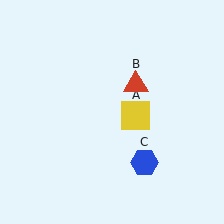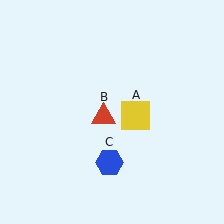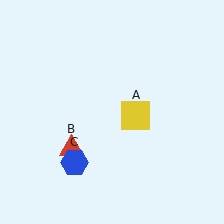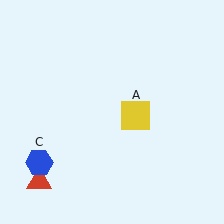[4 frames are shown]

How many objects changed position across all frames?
2 objects changed position: red triangle (object B), blue hexagon (object C).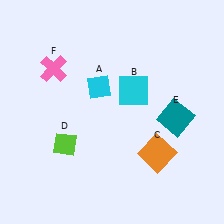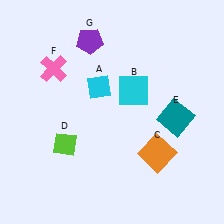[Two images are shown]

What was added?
A purple pentagon (G) was added in Image 2.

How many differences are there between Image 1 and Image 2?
There is 1 difference between the two images.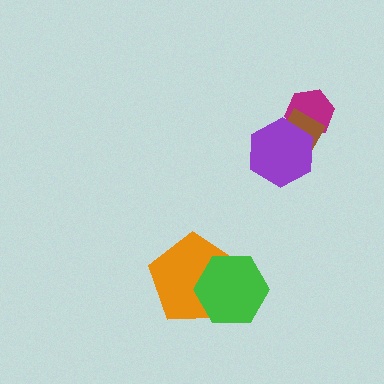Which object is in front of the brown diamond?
The purple hexagon is in front of the brown diamond.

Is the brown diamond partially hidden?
Yes, it is partially covered by another shape.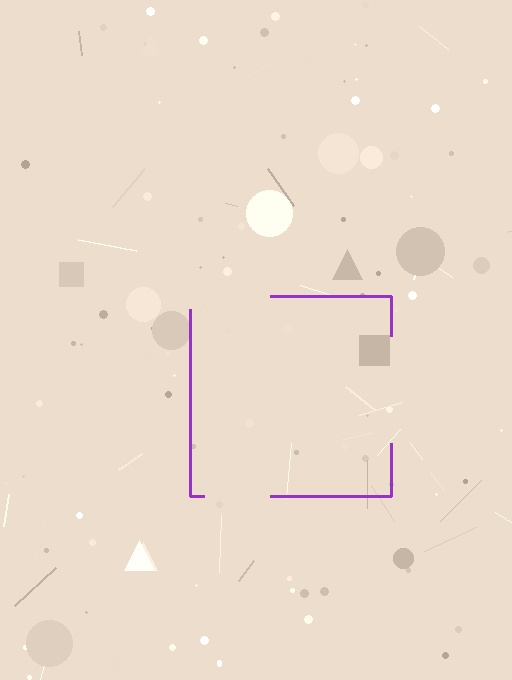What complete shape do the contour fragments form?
The contour fragments form a square.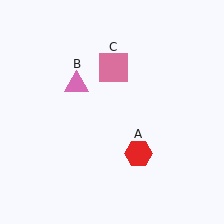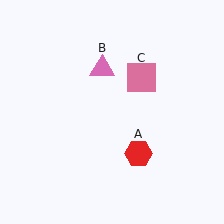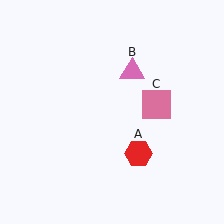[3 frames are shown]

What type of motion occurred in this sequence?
The pink triangle (object B), pink square (object C) rotated clockwise around the center of the scene.